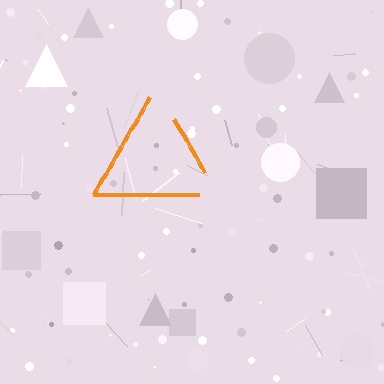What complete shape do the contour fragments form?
The contour fragments form a triangle.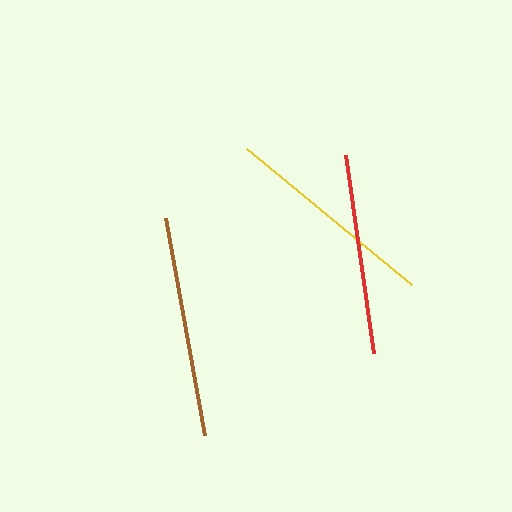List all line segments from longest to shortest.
From longest to shortest: brown, yellow, red.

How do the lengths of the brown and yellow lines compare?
The brown and yellow lines are approximately the same length.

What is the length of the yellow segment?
The yellow segment is approximately 214 pixels long.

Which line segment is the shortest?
The red line is the shortest at approximately 200 pixels.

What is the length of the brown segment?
The brown segment is approximately 220 pixels long.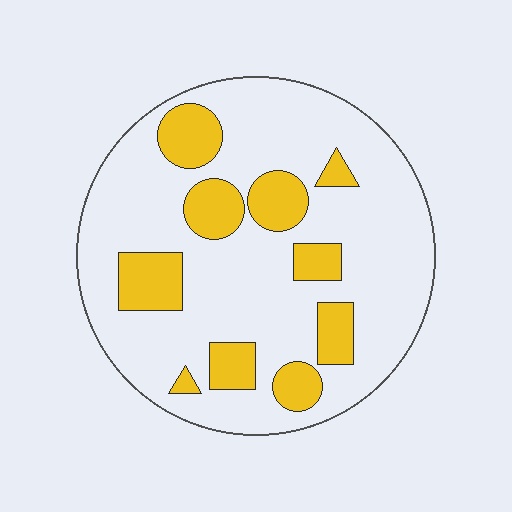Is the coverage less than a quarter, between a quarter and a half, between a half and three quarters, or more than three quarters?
Less than a quarter.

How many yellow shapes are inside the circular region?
10.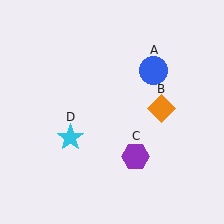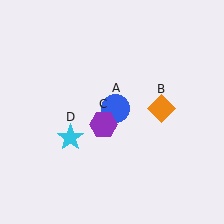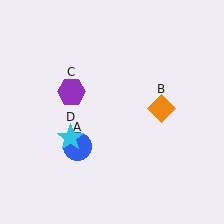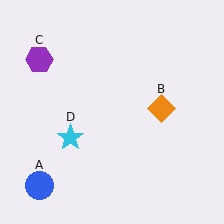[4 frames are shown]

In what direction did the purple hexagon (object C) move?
The purple hexagon (object C) moved up and to the left.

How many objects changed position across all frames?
2 objects changed position: blue circle (object A), purple hexagon (object C).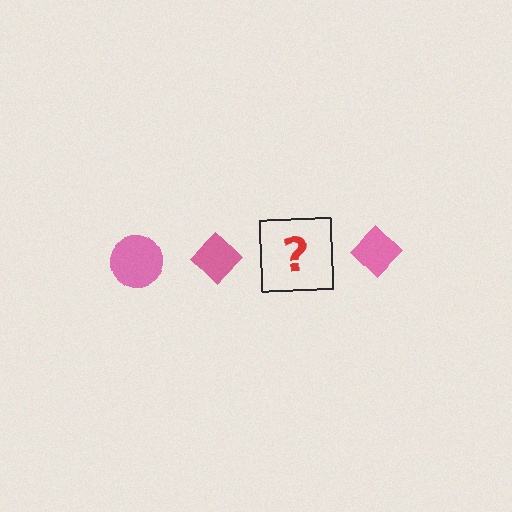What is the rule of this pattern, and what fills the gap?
The rule is that the pattern cycles through circle, diamond shapes in pink. The gap should be filled with a pink circle.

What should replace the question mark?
The question mark should be replaced with a pink circle.